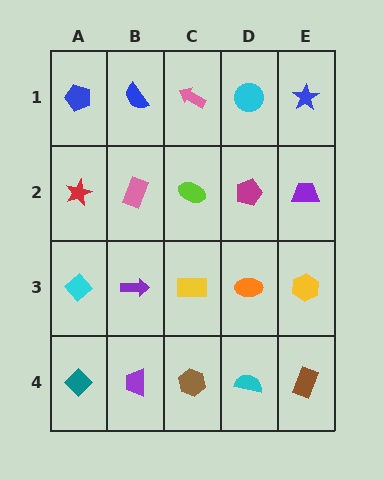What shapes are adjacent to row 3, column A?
A red star (row 2, column A), a teal diamond (row 4, column A), a purple arrow (row 3, column B).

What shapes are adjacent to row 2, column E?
A blue star (row 1, column E), a yellow hexagon (row 3, column E), a magenta pentagon (row 2, column D).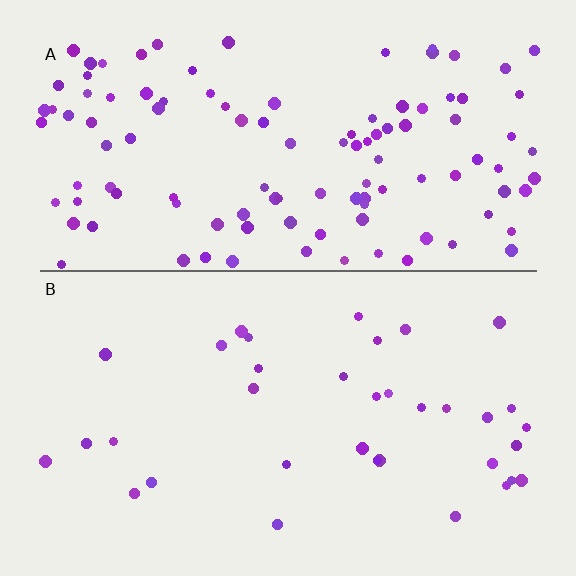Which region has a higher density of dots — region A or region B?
A (the top).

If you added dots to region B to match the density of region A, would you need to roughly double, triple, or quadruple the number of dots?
Approximately triple.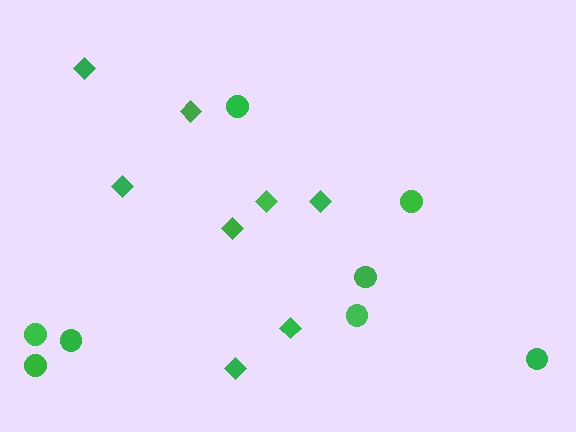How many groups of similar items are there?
There are 2 groups: one group of circles (8) and one group of diamonds (8).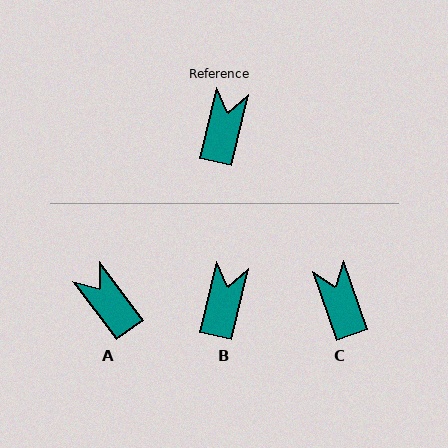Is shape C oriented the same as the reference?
No, it is off by about 33 degrees.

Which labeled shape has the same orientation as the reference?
B.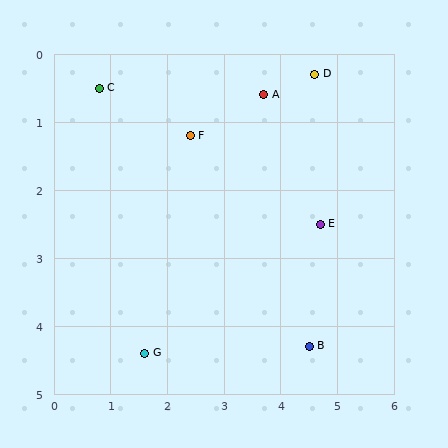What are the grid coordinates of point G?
Point G is at approximately (1.6, 4.4).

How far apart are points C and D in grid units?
Points C and D are about 3.8 grid units apart.